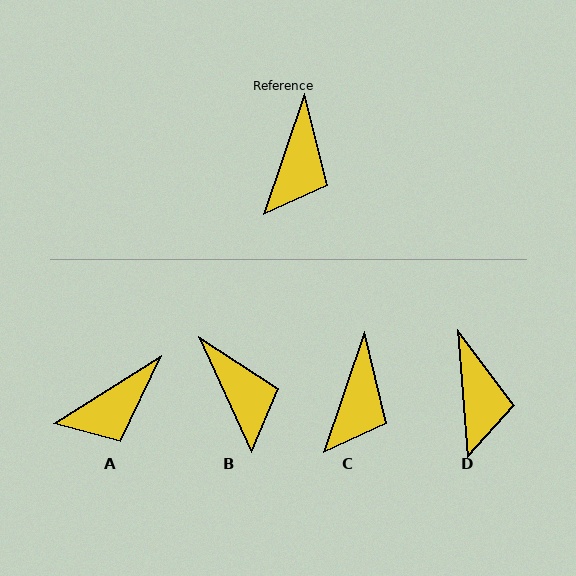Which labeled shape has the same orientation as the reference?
C.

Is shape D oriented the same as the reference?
No, it is off by about 23 degrees.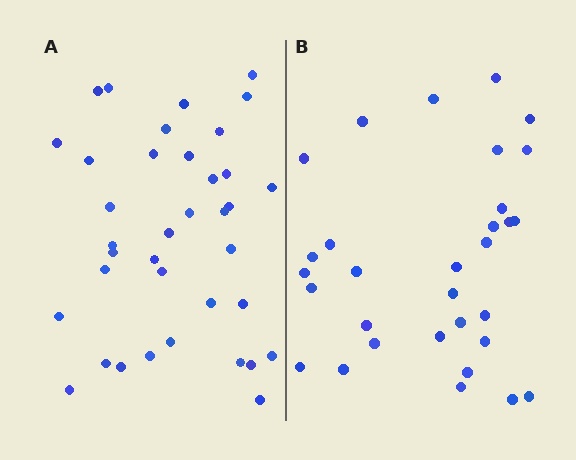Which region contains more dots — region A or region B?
Region A (the left region) has more dots.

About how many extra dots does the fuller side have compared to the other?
Region A has about 6 more dots than region B.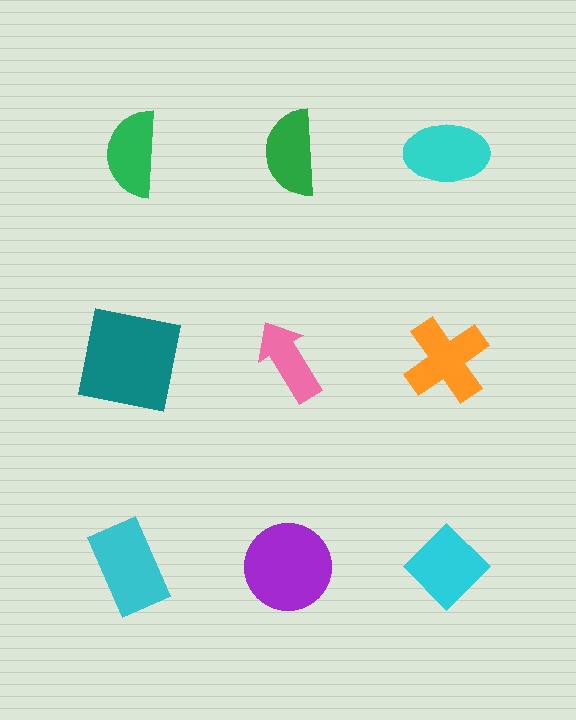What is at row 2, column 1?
A teal square.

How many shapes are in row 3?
3 shapes.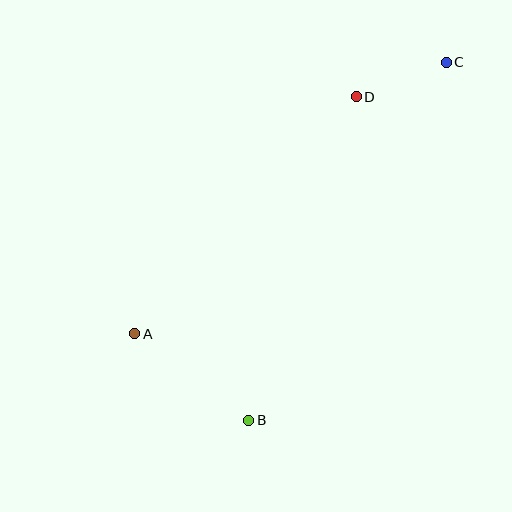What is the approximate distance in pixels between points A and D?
The distance between A and D is approximately 324 pixels.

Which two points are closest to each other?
Points C and D are closest to each other.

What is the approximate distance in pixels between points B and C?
The distance between B and C is approximately 409 pixels.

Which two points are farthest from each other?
Points A and C are farthest from each other.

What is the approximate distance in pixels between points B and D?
The distance between B and D is approximately 341 pixels.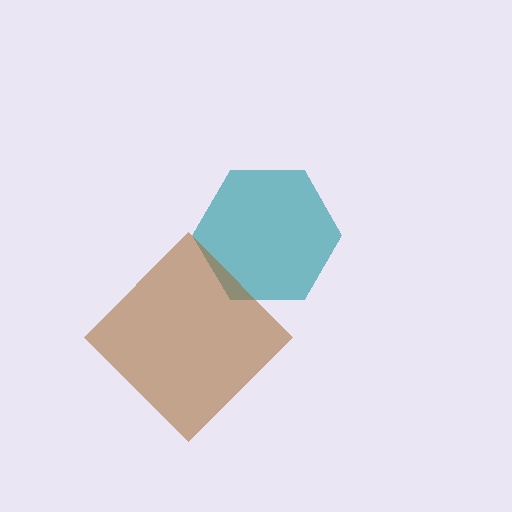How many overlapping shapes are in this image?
There are 2 overlapping shapes in the image.